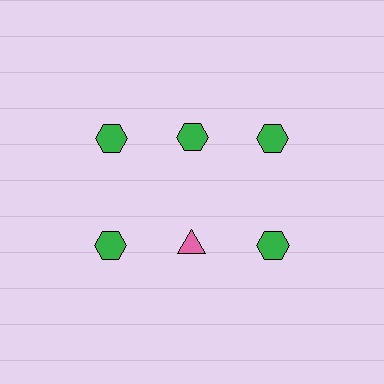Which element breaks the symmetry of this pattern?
The pink triangle in the second row, second from left column breaks the symmetry. All other shapes are green hexagons.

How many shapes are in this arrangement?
There are 6 shapes arranged in a grid pattern.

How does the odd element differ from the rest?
It differs in both color (pink instead of green) and shape (triangle instead of hexagon).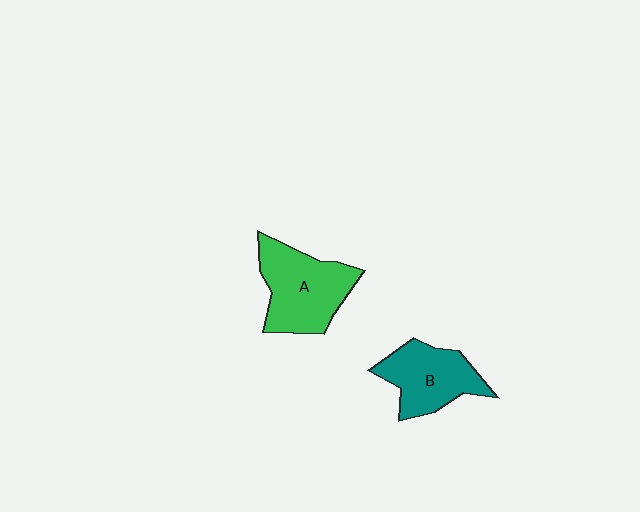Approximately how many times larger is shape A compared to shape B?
Approximately 1.2 times.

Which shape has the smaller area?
Shape B (teal).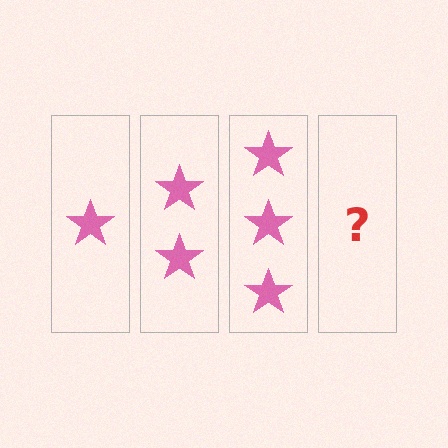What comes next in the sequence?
The next element should be 4 stars.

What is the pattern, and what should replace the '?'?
The pattern is that each step adds one more star. The '?' should be 4 stars.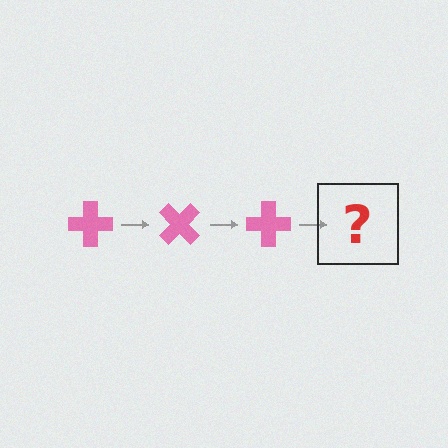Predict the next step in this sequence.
The next step is a pink cross rotated 135 degrees.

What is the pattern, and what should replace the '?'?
The pattern is that the cross rotates 45 degrees each step. The '?' should be a pink cross rotated 135 degrees.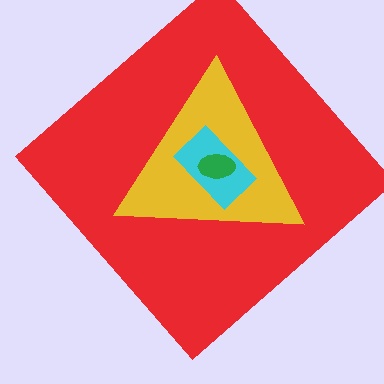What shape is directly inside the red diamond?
The yellow triangle.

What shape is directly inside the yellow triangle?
The cyan rectangle.